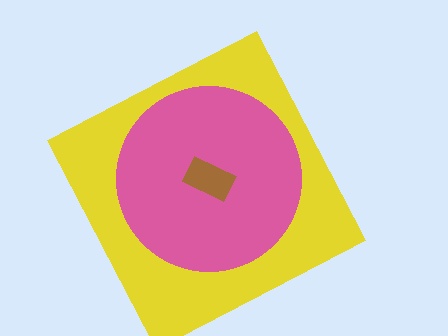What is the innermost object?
The brown rectangle.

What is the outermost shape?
The yellow square.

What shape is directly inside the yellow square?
The pink circle.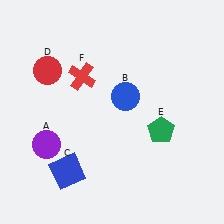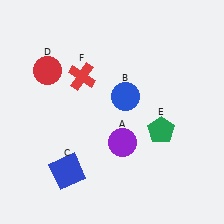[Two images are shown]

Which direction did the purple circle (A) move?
The purple circle (A) moved right.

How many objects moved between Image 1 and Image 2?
1 object moved between the two images.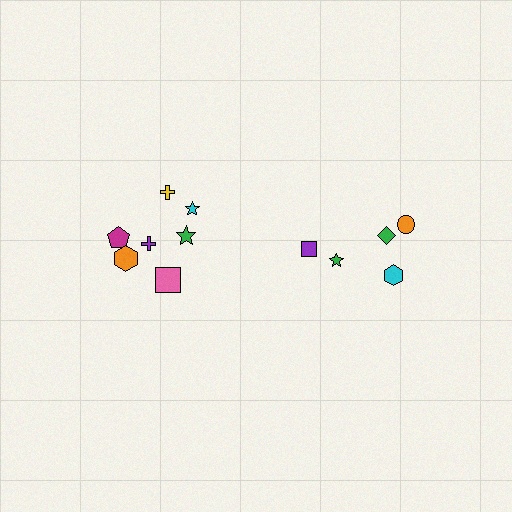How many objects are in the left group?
There are 7 objects.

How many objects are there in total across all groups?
There are 12 objects.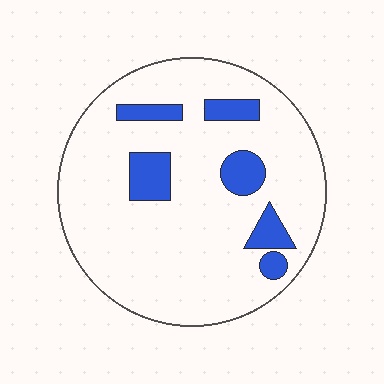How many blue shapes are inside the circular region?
6.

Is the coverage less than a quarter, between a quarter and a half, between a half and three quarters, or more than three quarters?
Less than a quarter.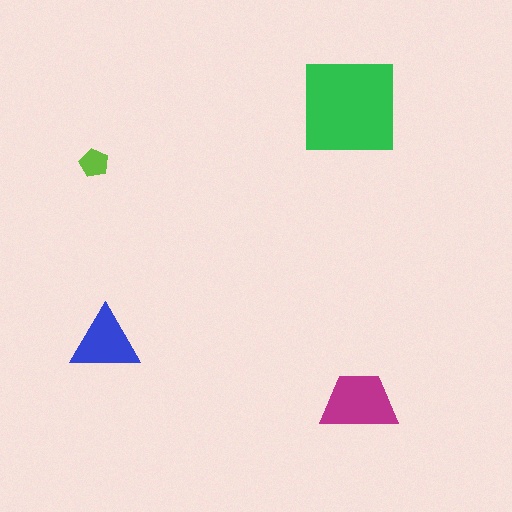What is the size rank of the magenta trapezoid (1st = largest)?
2nd.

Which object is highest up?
The green square is topmost.